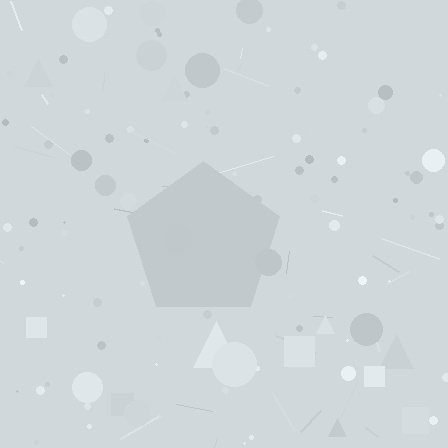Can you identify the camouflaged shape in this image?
The camouflaged shape is a pentagon.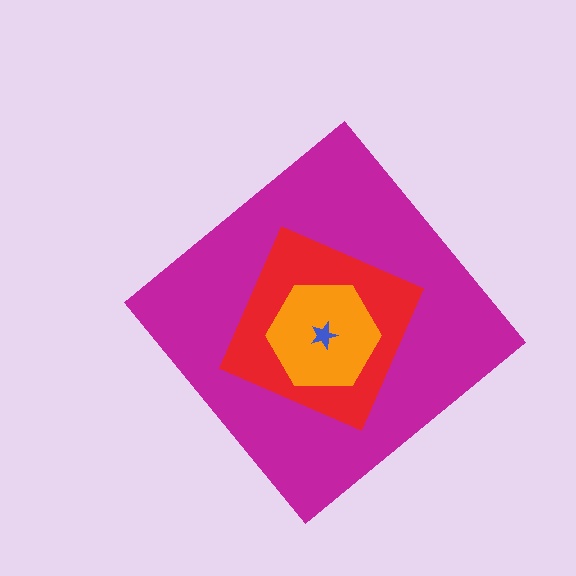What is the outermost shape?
The magenta diamond.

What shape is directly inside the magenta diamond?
The red square.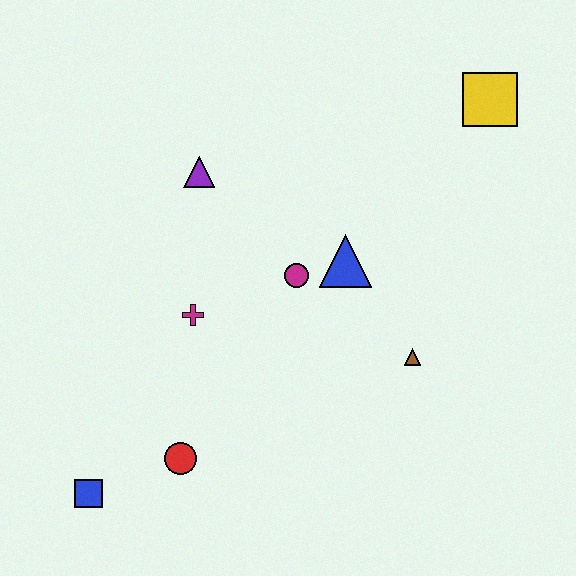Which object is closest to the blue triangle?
The magenta circle is closest to the blue triangle.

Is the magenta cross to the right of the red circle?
Yes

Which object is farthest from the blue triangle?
The blue square is farthest from the blue triangle.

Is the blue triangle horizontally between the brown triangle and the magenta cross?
Yes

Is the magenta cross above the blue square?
Yes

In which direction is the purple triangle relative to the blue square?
The purple triangle is above the blue square.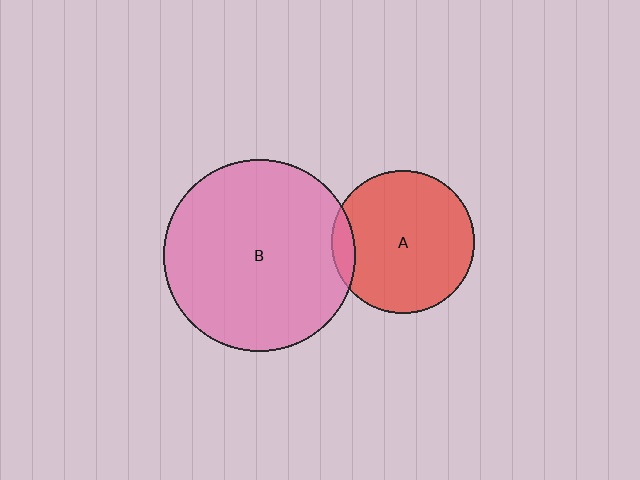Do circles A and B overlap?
Yes.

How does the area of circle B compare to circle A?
Approximately 1.8 times.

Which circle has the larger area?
Circle B (pink).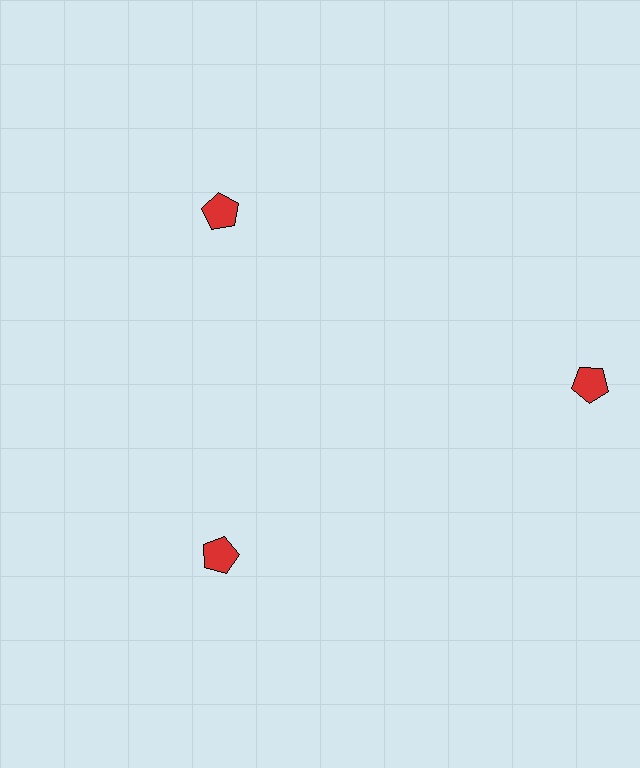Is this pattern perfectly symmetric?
No. The 3 red pentagons are arranged in a ring, but one element near the 3 o'clock position is pushed outward from the center, breaking the 3-fold rotational symmetry.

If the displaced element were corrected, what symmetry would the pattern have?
It would have 3-fold rotational symmetry — the pattern would map onto itself every 120 degrees.